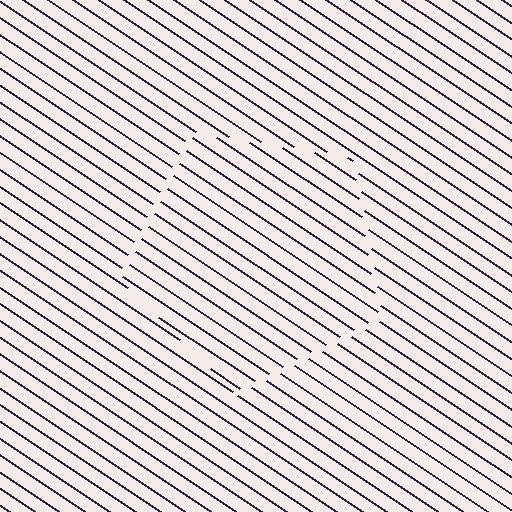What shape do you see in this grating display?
An illusory pentagon. The interior of the shape contains the same grating, shifted by half a period — the contour is defined by the phase discontinuity where line-ends from the inner and outer gratings abut.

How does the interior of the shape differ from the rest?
The interior of the shape contains the same grating, shifted by half a period — the contour is defined by the phase discontinuity where line-ends from the inner and outer gratings abut.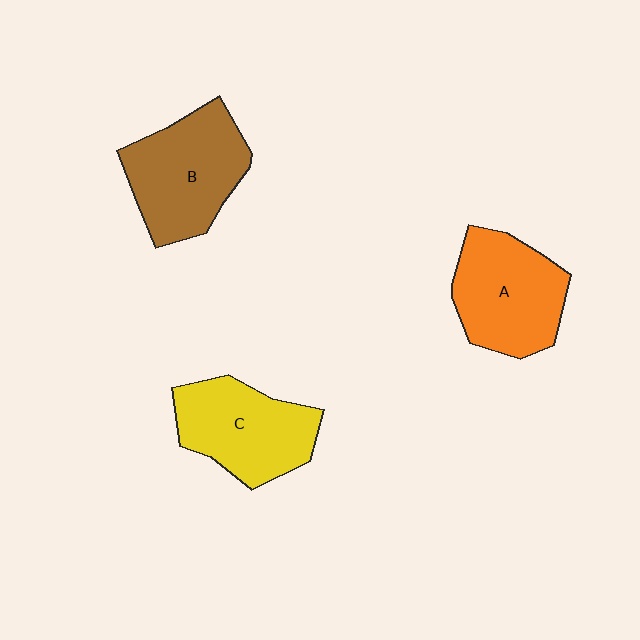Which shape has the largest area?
Shape B (brown).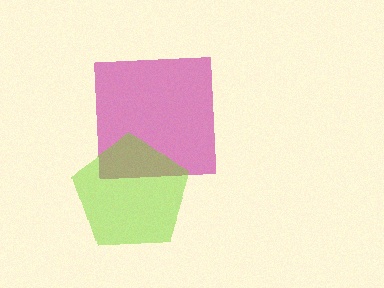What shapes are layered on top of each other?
The layered shapes are: a magenta square, a lime pentagon.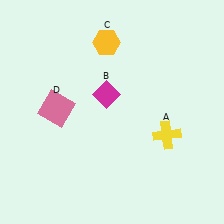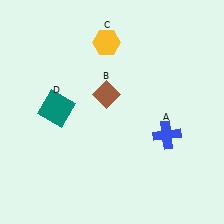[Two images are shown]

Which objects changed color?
A changed from yellow to blue. B changed from magenta to brown. D changed from pink to teal.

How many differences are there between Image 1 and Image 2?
There are 3 differences between the two images.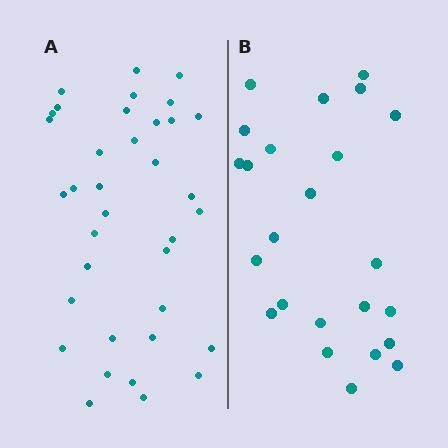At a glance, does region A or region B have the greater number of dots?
Region A (the left region) has more dots.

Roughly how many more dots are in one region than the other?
Region A has roughly 12 or so more dots than region B.